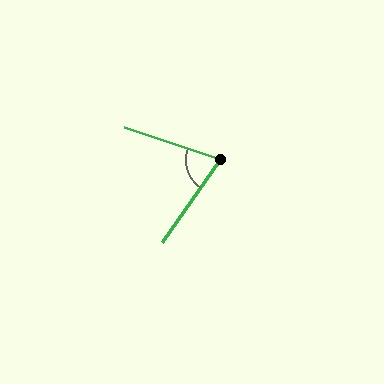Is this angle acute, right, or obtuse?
It is acute.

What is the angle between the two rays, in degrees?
Approximately 74 degrees.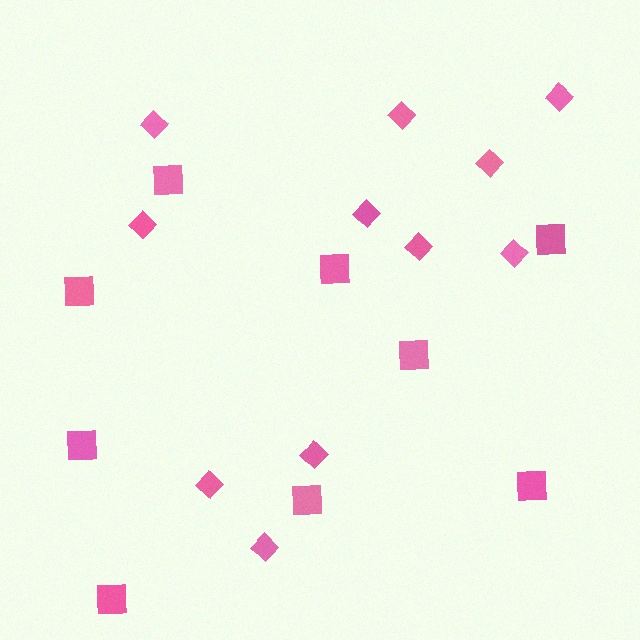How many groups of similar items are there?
There are 2 groups: one group of diamonds (11) and one group of squares (9).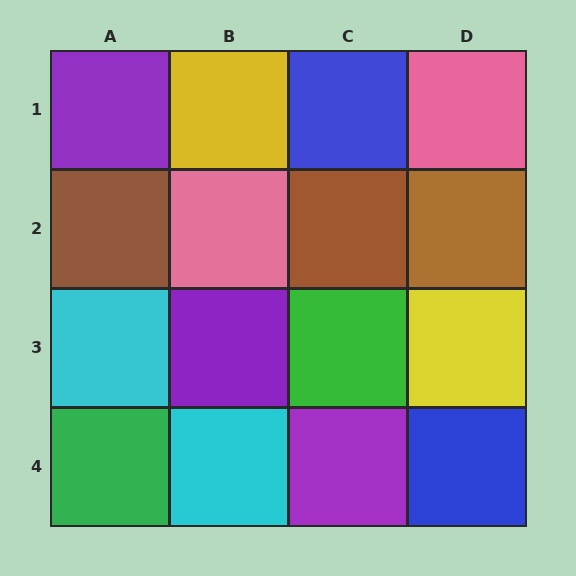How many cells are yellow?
2 cells are yellow.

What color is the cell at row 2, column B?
Pink.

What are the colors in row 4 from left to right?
Green, cyan, purple, blue.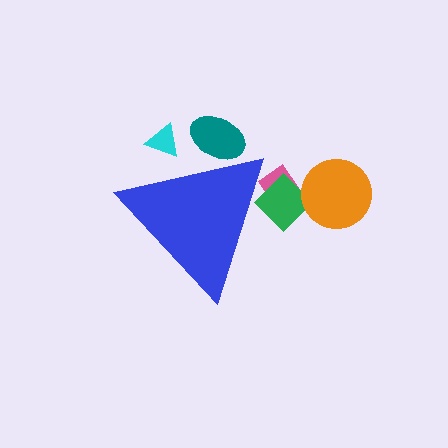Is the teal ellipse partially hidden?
Yes, the teal ellipse is partially hidden behind the blue triangle.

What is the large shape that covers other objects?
A blue triangle.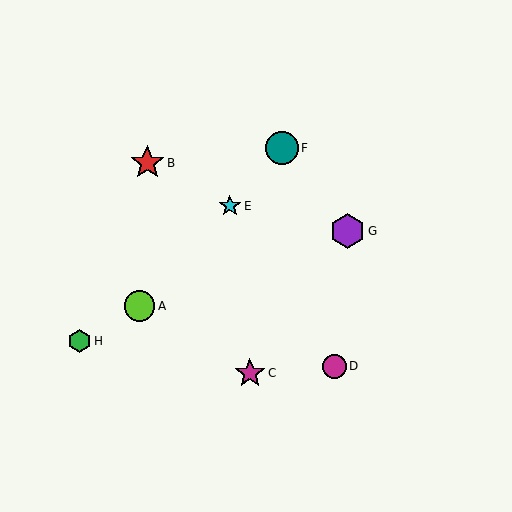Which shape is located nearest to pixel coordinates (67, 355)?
The green hexagon (labeled H) at (79, 341) is nearest to that location.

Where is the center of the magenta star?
The center of the magenta star is at (250, 373).